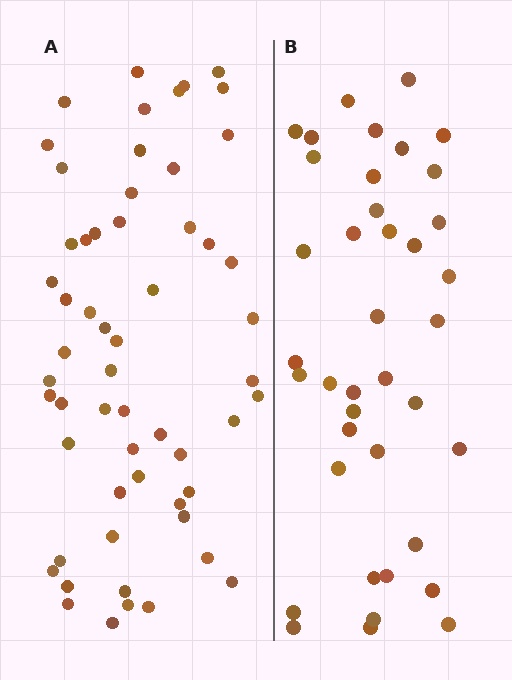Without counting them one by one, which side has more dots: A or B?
Region A (the left region) has more dots.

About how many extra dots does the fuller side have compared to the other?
Region A has approximately 20 more dots than region B.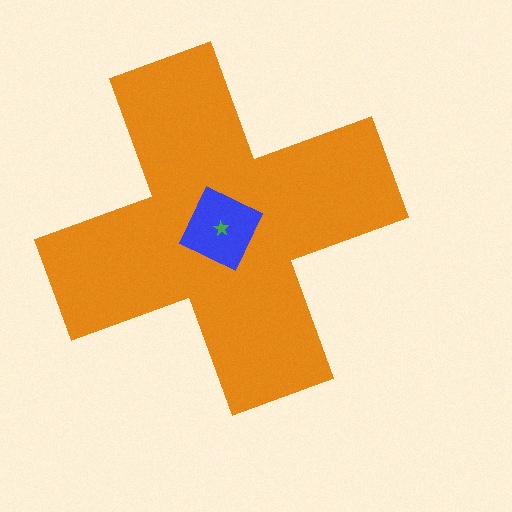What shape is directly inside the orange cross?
The blue square.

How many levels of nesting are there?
3.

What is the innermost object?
The green star.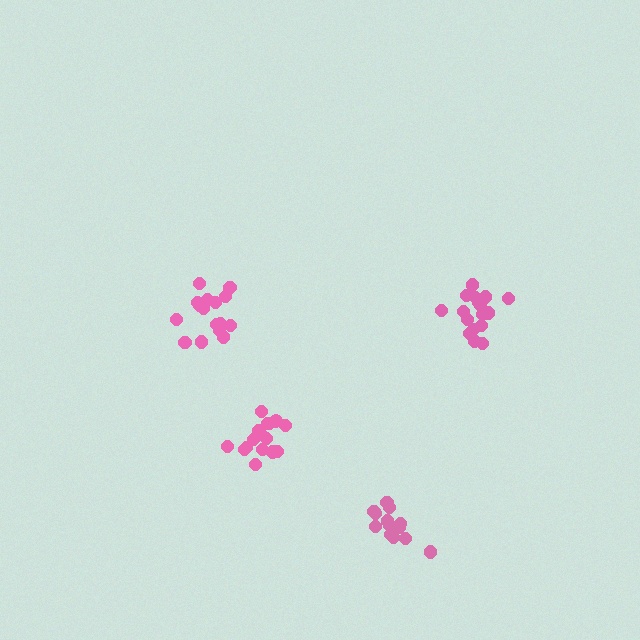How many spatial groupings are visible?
There are 4 spatial groupings.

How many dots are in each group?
Group 1: 16 dots, Group 2: 17 dots, Group 3: 16 dots, Group 4: 14 dots (63 total).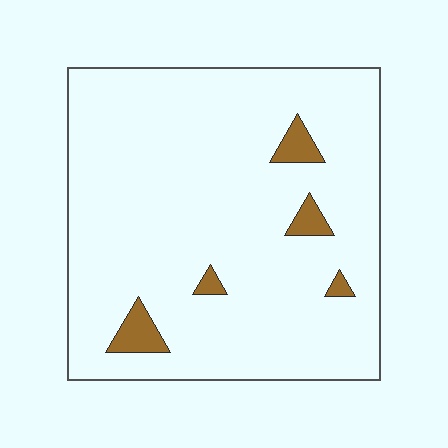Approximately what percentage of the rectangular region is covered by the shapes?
Approximately 5%.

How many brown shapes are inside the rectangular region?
5.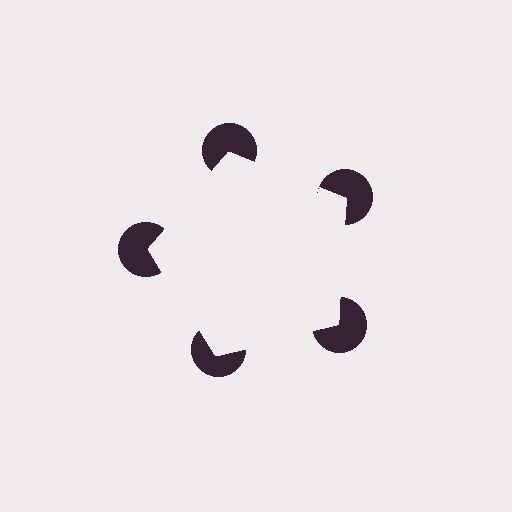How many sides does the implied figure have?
5 sides.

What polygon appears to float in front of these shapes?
An illusory pentagon — its edges are inferred from the aligned wedge cuts in the pac-man discs, not physically drawn.